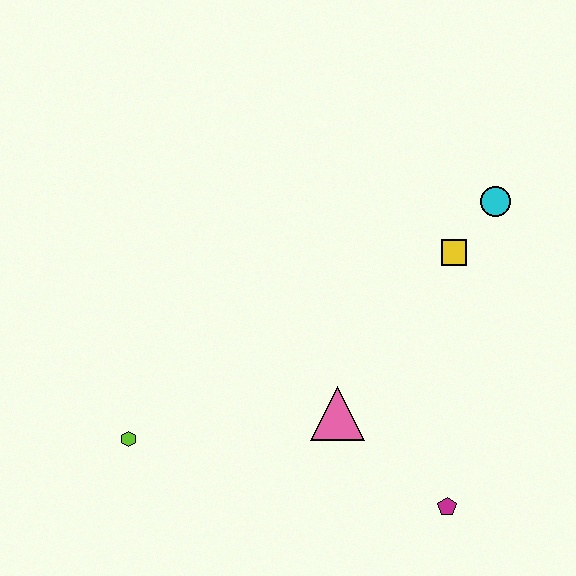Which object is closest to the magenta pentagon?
The pink triangle is closest to the magenta pentagon.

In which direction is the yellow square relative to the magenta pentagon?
The yellow square is above the magenta pentagon.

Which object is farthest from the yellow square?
The lime hexagon is farthest from the yellow square.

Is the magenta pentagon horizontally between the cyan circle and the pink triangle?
Yes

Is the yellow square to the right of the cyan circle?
No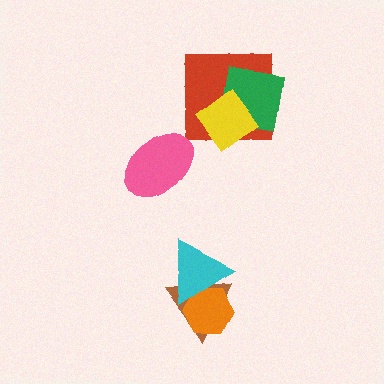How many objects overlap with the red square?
2 objects overlap with the red square.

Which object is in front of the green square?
The yellow diamond is in front of the green square.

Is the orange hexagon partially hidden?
Yes, it is partially covered by another shape.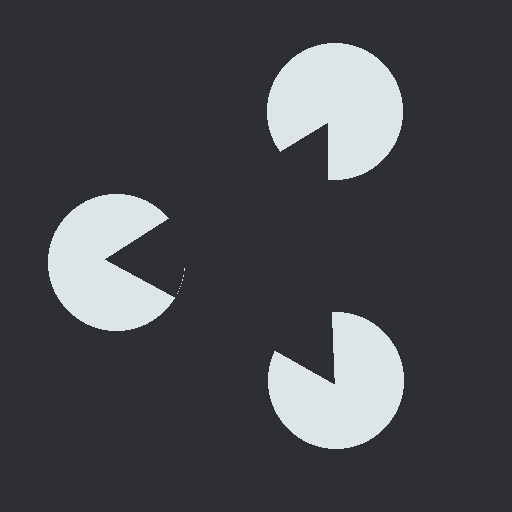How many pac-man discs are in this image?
There are 3 — one at each vertex of the illusory triangle.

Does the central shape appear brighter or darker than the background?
It typically appears slightly darker than the background, even though no actual brightness change is drawn.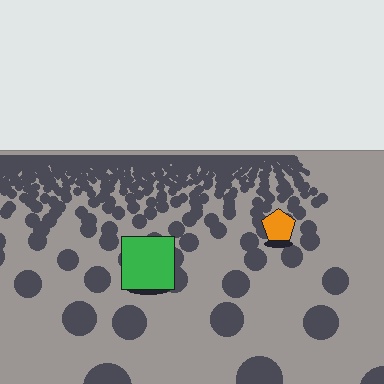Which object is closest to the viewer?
The green square is closest. The texture marks near it are larger and more spread out.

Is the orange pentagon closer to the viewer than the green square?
No. The green square is closer — you can tell from the texture gradient: the ground texture is coarser near it.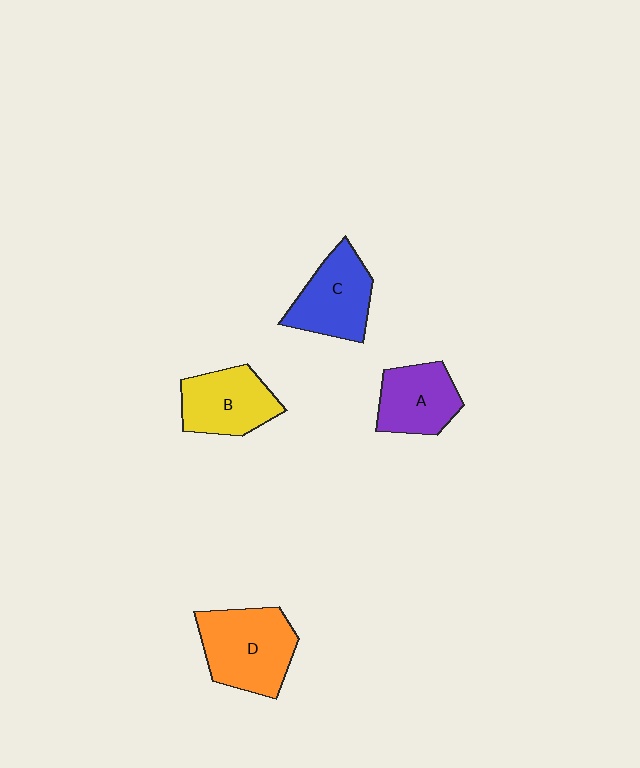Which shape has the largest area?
Shape D (orange).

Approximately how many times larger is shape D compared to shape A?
Approximately 1.4 times.